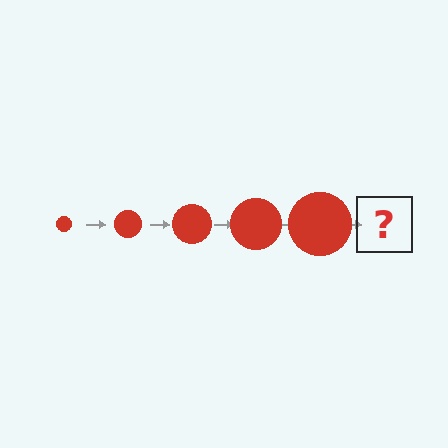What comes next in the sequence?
The next element should be a red circle, larger than the previous one.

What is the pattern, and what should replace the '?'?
The pattern is that the circle gets progressively larger each step. The '?' should be a red circle, larger than the previous one.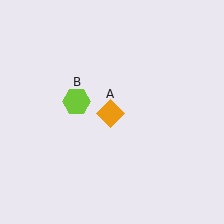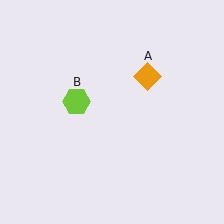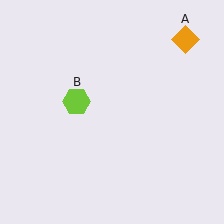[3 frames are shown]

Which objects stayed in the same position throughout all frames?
Lime hexagon (object B) remained stationary.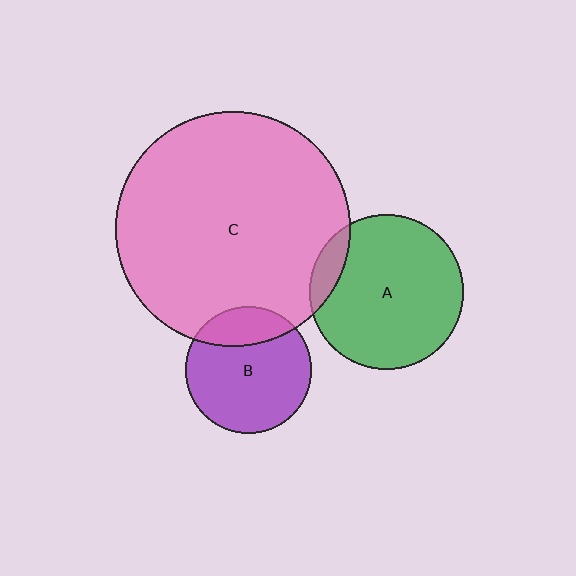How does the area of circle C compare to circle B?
Approximately 3.5 times.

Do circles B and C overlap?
Yes.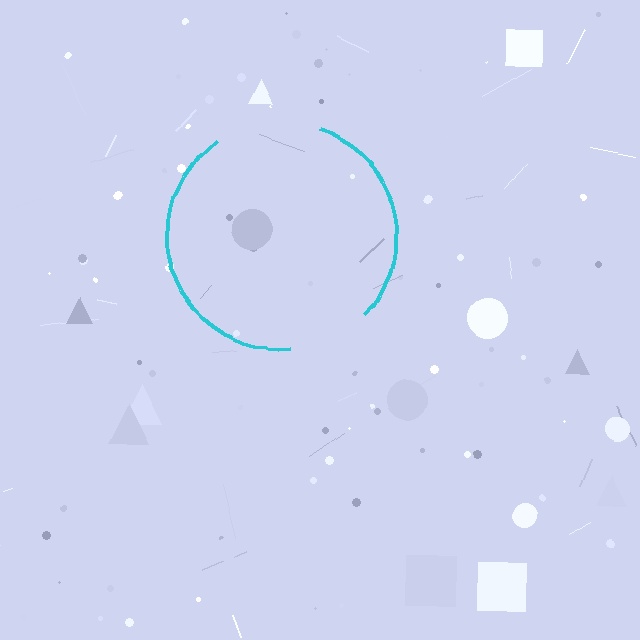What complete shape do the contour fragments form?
The contour fragments form a circle.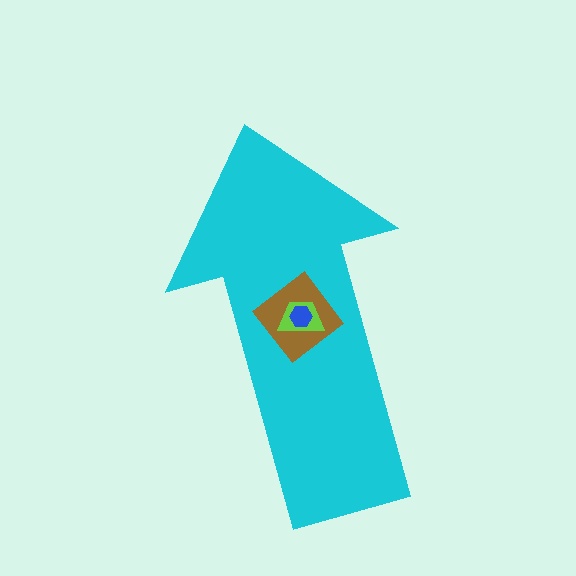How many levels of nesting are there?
4.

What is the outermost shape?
The cyan arrow.